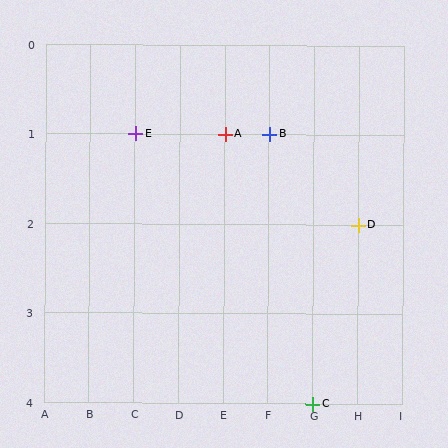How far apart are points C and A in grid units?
Points C and A are 2 columns and 3 rows apart (about 3.6 grid units diagonally).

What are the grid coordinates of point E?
Point E is at grid coordinates (C, 1).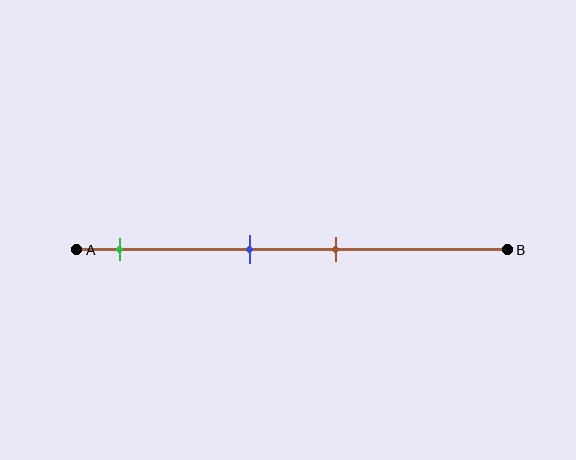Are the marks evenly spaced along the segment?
No, the marks are not evenly spaced.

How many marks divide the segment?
There are 3 marks dividing the segment.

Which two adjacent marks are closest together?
The blue and brown marks are the closest adjacent pair.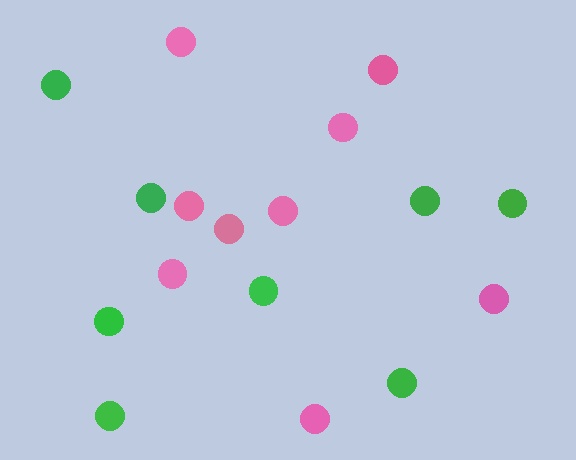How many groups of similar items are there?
There are 2 groups: one group of green circles (8) and one group of pink circles (9).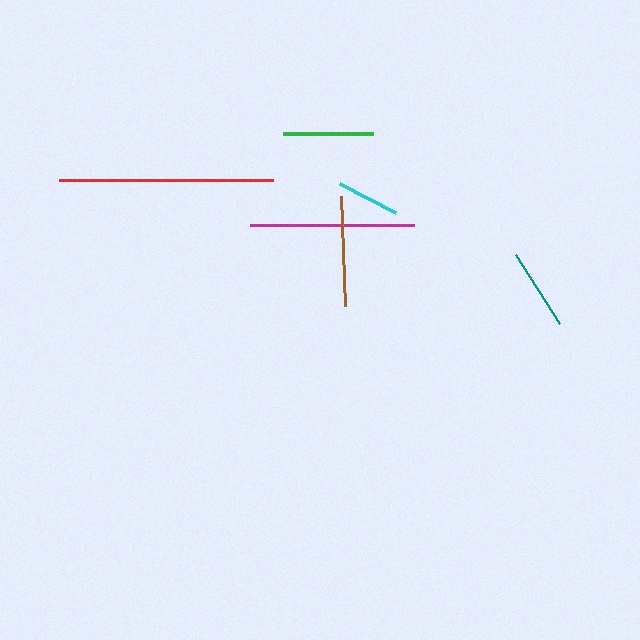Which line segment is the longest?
The red line is the longest at approximately 214 pixels.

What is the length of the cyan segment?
The cyan segment is approximately 63 pixels long.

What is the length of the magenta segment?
The magenta segment is approximately 164 pixels long.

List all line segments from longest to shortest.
From longest to shortest: red, magenta, brown, green, teal, cyan.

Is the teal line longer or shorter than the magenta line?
The magenta line is longer than the teal line.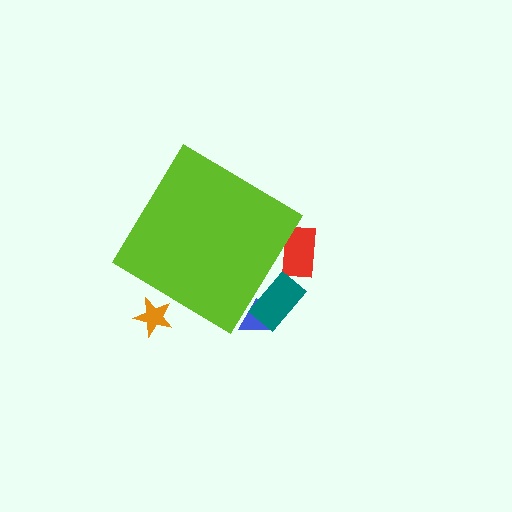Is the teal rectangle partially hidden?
Yes, the teal rectangle is partially hidden behind the lime diamond.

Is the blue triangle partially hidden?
Yes, the blue triangle is partially hidden behind the lime diamond.